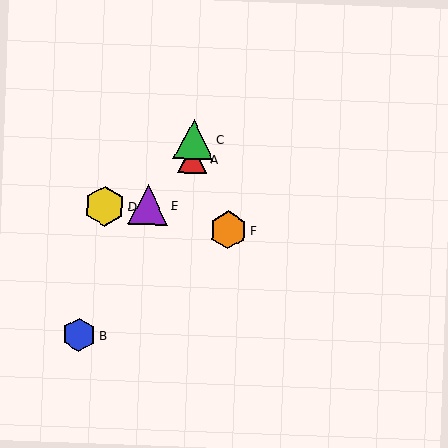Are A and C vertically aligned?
Yes, both are at x≈193.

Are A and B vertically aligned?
No, A is at x≈193 and B is at x≈79.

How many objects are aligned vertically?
2 objects (A, C) are aligned vertically.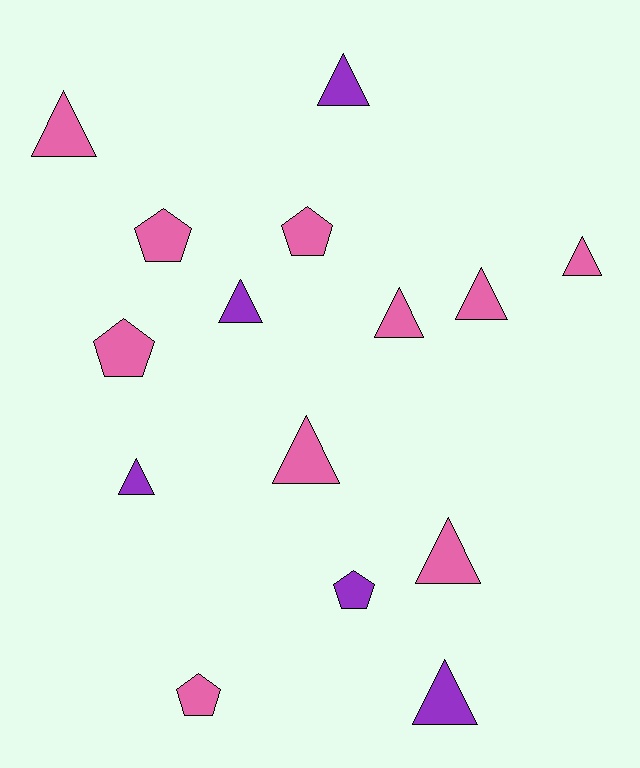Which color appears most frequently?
Pink, with 10 objects.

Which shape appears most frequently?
Triangle, with 10 objects.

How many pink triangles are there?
There are 6 pink triangles.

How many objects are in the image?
There are 15 objects.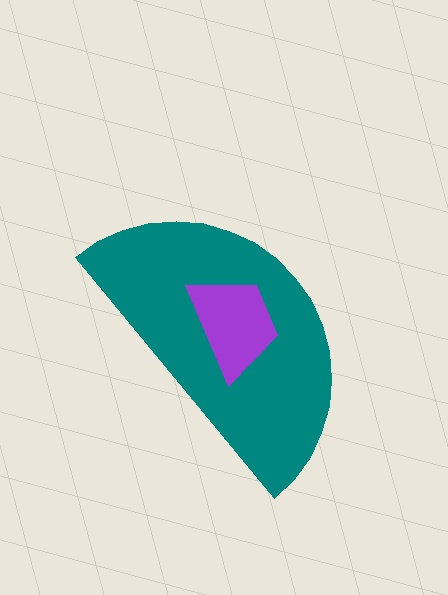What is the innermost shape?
The purple trapezoid.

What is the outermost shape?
The teal semicircle.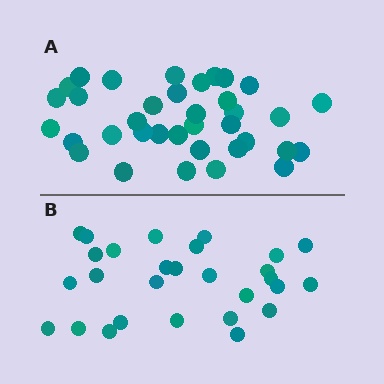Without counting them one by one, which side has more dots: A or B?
Region A (the top region) has more dots.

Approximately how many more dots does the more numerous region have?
Region A has roughly 8 or so more dots than region B.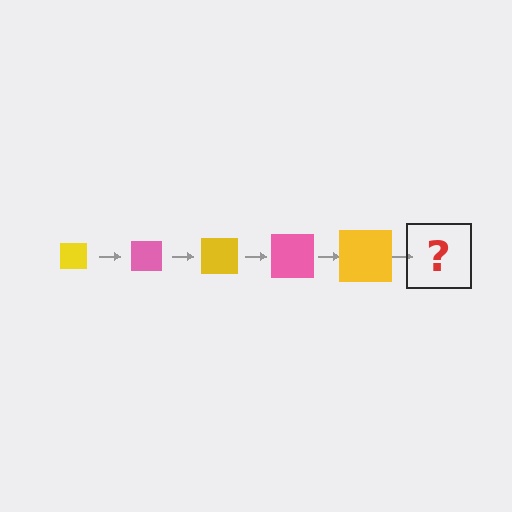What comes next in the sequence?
The next element should be a pink square, larger than the previous one.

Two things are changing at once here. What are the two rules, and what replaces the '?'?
The two rules are that the square grows larger each step and the color cycles through yellow and pink. The '?' should be a pink square, larger than the previous one.